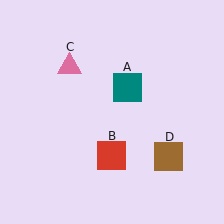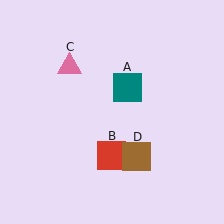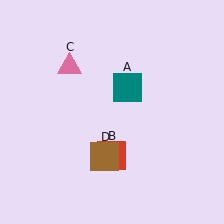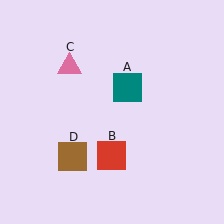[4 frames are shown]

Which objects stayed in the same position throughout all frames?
Teal square (object A) and red square (object B) and pink triangle (object C) remained stationary.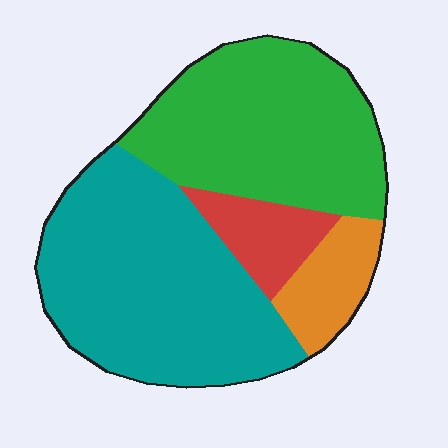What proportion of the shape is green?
Green takes up about three eighths (3/8) of the shape.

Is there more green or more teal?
Teal.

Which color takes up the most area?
Teal, at roughly 45%.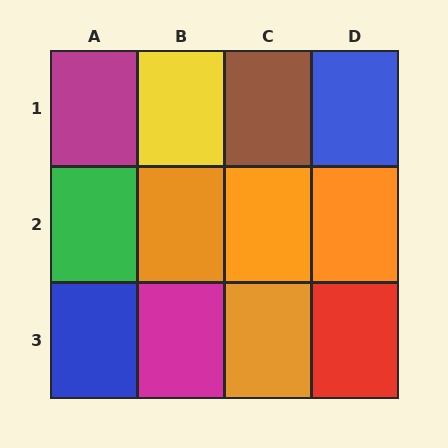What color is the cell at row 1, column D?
Blue.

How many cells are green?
1 cell is green.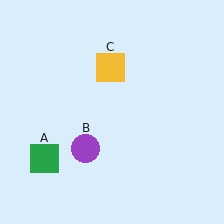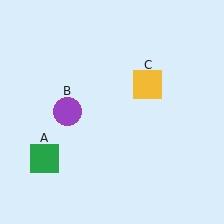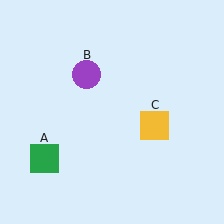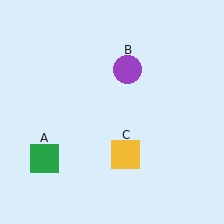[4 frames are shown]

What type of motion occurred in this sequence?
The purple circle (object B), yellow square (object C) rotated clockwise around the center of the scene.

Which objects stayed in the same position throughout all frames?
Green square (object A) remained stationary.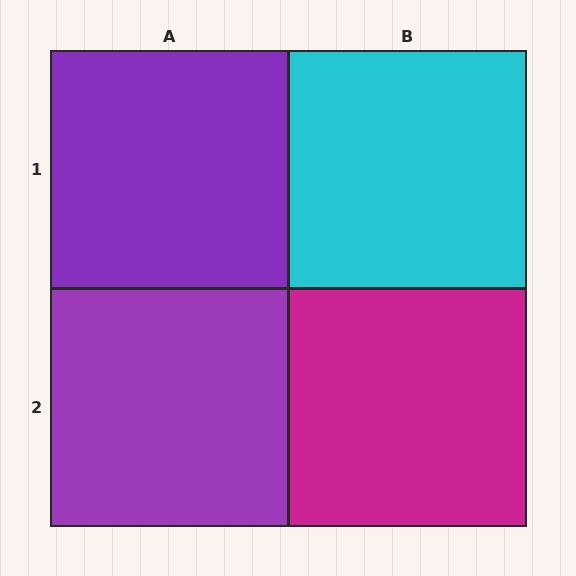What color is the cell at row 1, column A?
Purple.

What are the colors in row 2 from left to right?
Purple, magenta.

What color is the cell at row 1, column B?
Cyan.